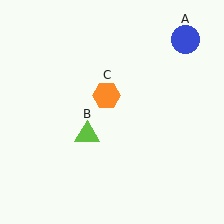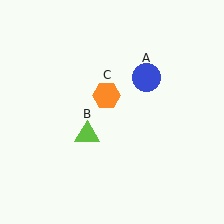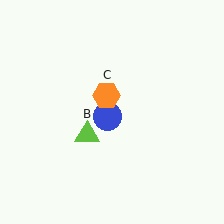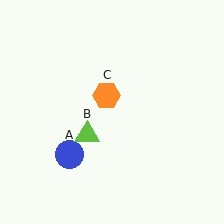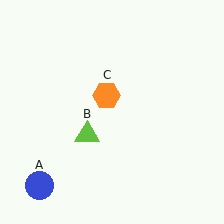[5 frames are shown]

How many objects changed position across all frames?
1 object changed position: blue circle (object A).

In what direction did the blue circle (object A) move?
The blue circle (object A) moved down and to the left.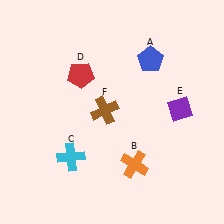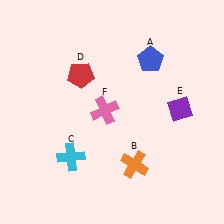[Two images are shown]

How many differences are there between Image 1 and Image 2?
There is 1 difference between the two images.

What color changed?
The cross (F) changed from brown in Image 1 to pink in Image 2.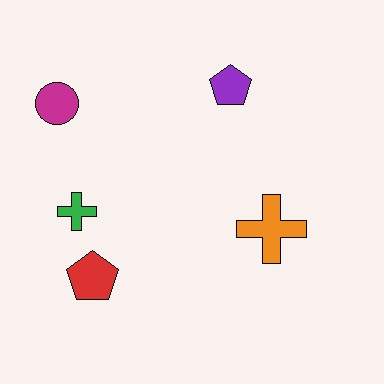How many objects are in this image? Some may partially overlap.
There are 5 objects.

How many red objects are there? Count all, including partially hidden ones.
There is 1 red object.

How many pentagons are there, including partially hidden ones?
There are 2 pentagons.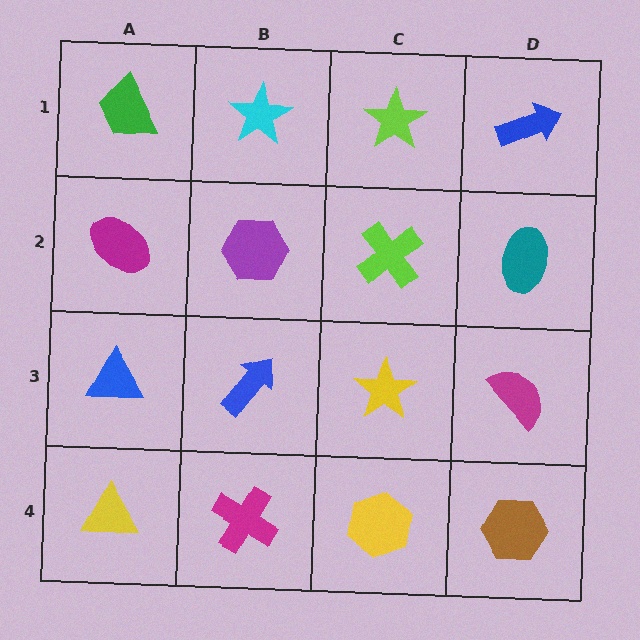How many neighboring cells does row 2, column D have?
3.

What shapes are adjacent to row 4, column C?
A yellow star (row 3, column C), a magenta cross (row 4, column B), a brown hexagon (row 4, column D).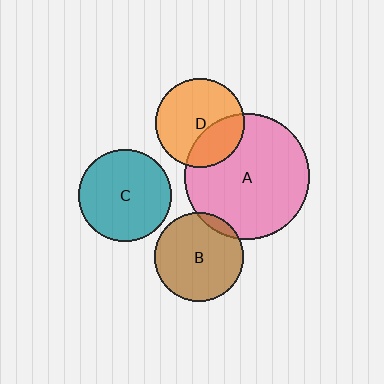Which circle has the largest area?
Circle A (pink).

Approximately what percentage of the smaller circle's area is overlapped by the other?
Approximately 30%.